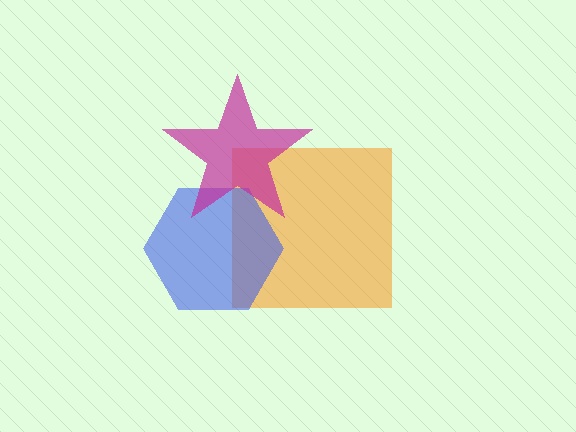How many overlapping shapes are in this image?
There are 3 overlapping shapes in the image.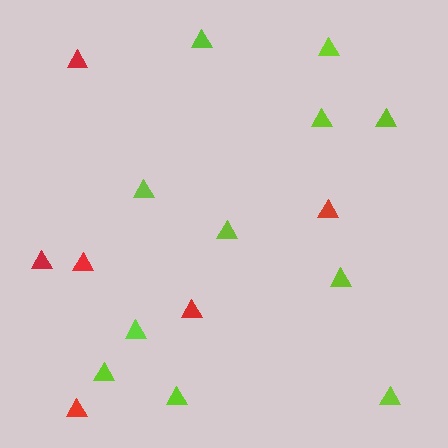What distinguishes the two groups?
There are 2 groups: one group of lime triangles (11) and one group of red triangles (6).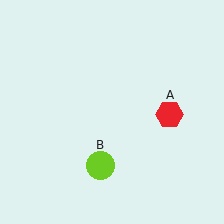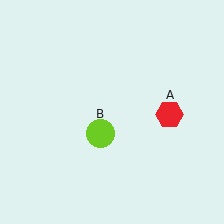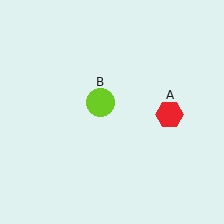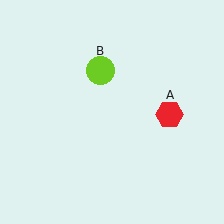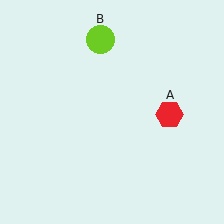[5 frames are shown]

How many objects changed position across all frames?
1 object changed position: lime circle (object B).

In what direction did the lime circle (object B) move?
The lime circle (object B) moved up.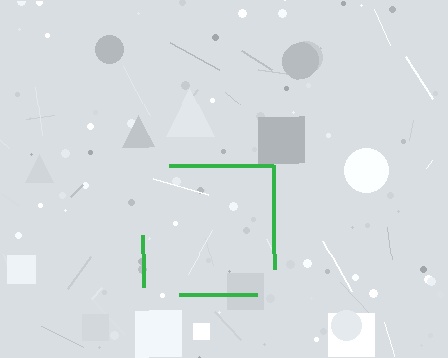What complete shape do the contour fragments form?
The contour fragments form a square.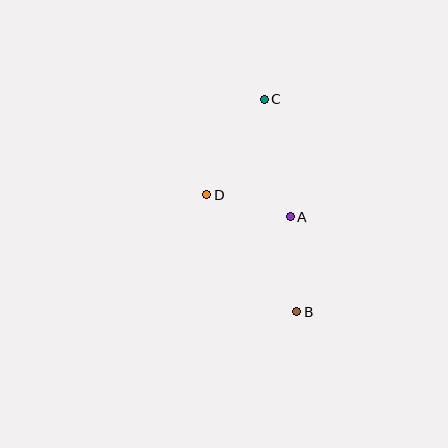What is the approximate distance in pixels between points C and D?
The distance between C and D is approximately 111 pixels.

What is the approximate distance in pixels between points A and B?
The distance between A and B is approximately 95 pixels.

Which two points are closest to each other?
Points A and D are closest to each other.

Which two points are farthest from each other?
Points B and C are farthest from each other.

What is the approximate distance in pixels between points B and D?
The distance between B and D is approximately 148 pixels.